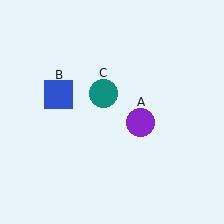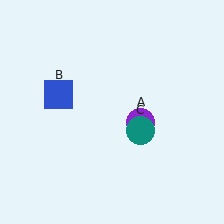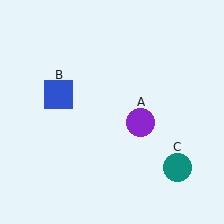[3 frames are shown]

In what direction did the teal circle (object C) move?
The teal circle (object C) moved down and to the right.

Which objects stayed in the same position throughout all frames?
Purple circle (object A) and blue square (object B) remained stationary.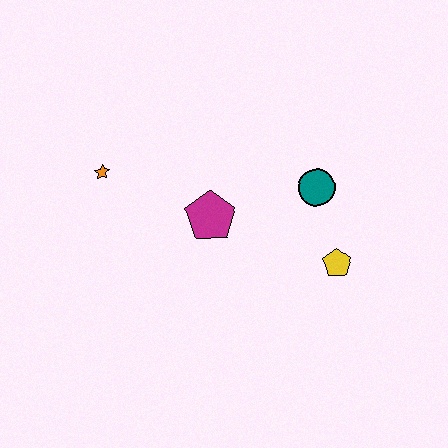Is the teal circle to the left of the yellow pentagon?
Yes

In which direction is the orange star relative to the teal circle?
The orange star is to the left of the teal circle.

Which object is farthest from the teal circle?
The orange star is farthest from the teal circle.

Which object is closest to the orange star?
The magenta pentagon is closest to the orange star.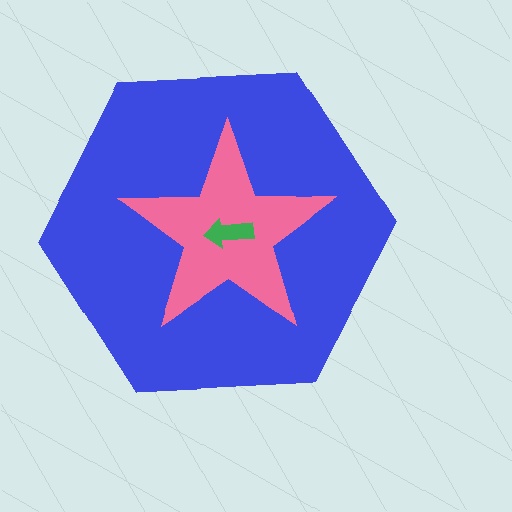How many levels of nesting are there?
3.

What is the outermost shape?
The blue hexagon.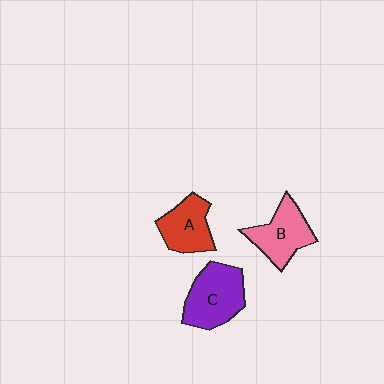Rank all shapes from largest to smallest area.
From largest to smallest: C (purple), B (pink), A (red).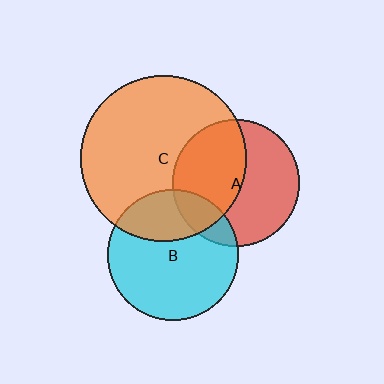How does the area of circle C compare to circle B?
Approximately 1.6 times.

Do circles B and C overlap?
Yes.